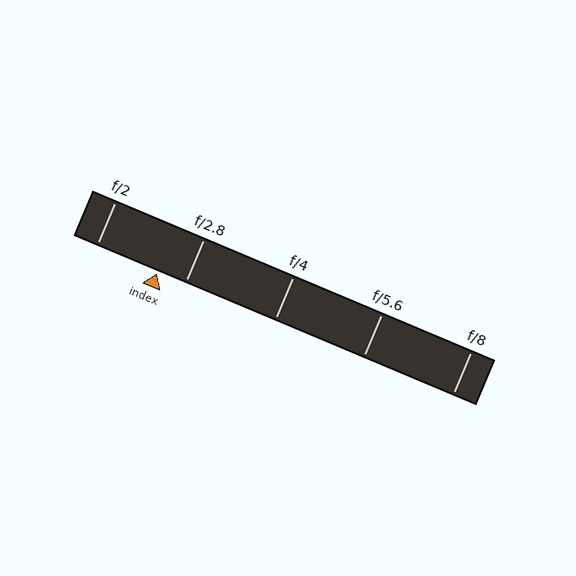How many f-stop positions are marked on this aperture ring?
There are 5 f-stop positions marked.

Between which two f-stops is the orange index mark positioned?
The index mark is between f/2 and f/2.8.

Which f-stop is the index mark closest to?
The index mark is closest to f/2.8.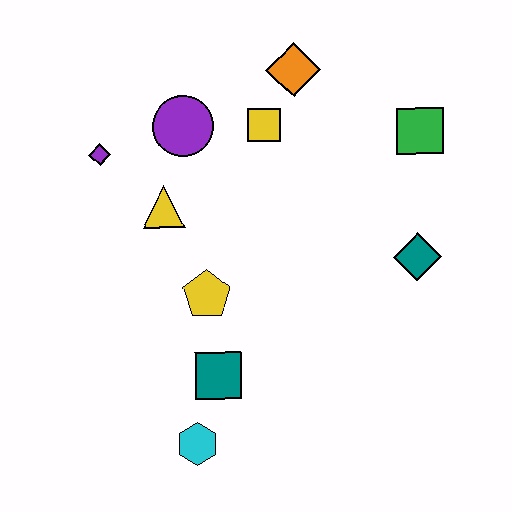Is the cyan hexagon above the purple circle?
No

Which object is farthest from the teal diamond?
The purple diamond is farthest from the teal diamond.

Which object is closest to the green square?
The teal diamond is closest to the green square.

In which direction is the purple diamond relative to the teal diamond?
The purple diamond is to the left of the teal diamond.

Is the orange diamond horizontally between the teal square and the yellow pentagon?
No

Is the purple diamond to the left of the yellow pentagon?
Yes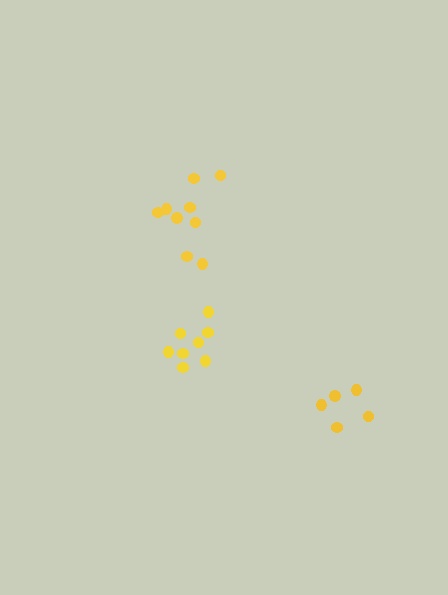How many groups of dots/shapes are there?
There are 3 groups.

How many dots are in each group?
Group 1: 5 dots, Group 2: 8 dots, Group 3: 9 dots (22 total).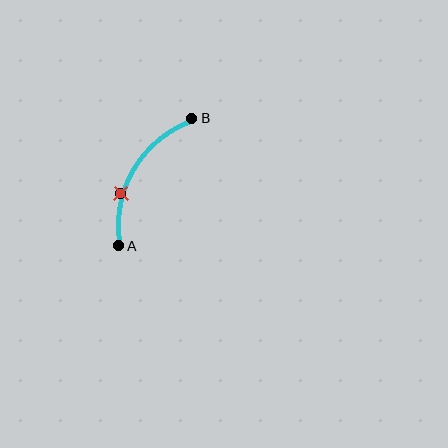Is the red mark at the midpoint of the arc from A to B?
No. The red mark lies on the arc but is closer to endpoint A. The arc midpoint would be at the point on the curve equidistant along the arc from both A and B.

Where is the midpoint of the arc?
The arc midpoint is the point on the curve farthest from the straight line joining A and B. It sits to the left of that line.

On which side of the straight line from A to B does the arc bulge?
The arc bulges to the left of the straight line connecting A and B.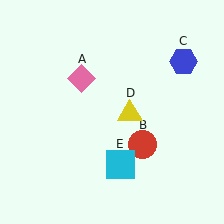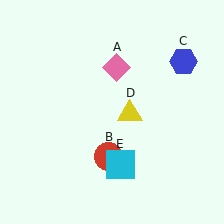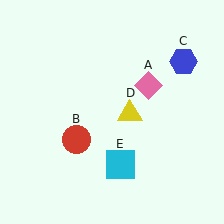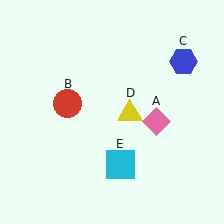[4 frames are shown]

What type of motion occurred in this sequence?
The pink diamond (object A), red circle (object B) rotated clockwise around the center of the scene.